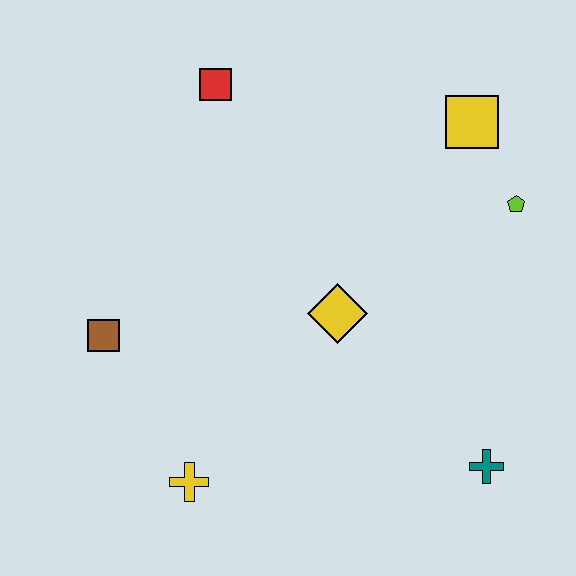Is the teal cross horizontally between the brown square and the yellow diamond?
No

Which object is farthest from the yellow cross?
The yellow square is farthest from the yellow cross.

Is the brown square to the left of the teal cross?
Yes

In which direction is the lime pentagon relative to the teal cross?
The lime pentagon is above the teal cross.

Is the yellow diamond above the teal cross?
Yes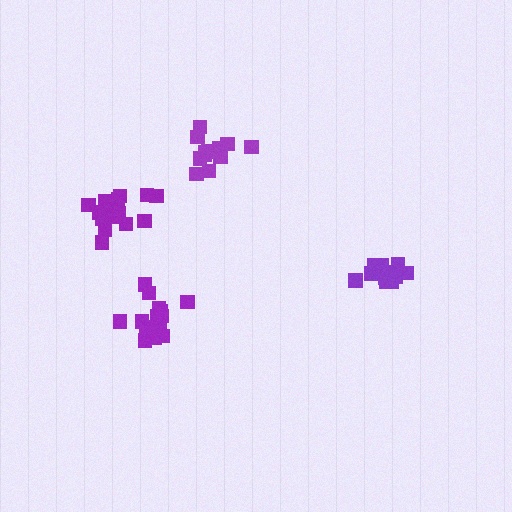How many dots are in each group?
Group 1: 14 dots, Group 2: 16 dots, Group 3: 12 dots, Group 4: 15 dots (57 total).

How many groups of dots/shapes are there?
There are 4 groups.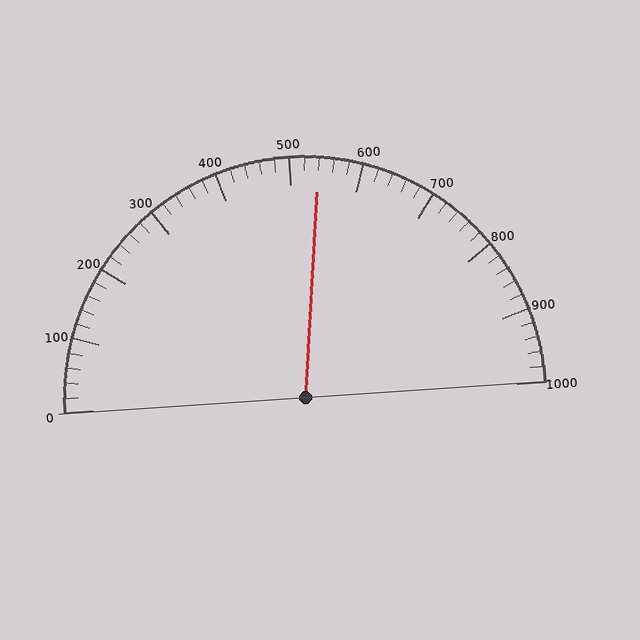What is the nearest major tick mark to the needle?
The nearest major tick mark is 500.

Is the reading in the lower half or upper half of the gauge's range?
The reading is in the upper half of the range (0 to 1000).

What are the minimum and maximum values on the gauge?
The gauge ranges from 0 to 1000.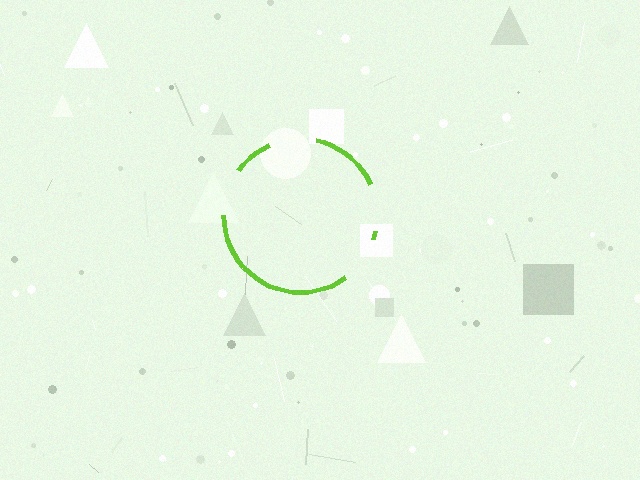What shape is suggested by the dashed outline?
The dashed outline suggests a circle.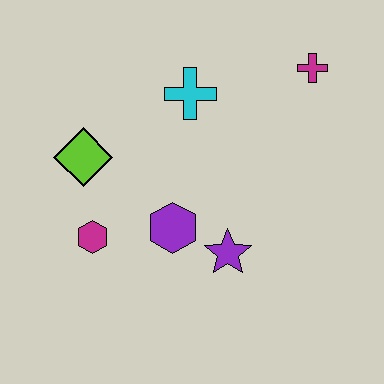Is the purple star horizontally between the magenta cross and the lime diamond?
Yes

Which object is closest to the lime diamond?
The magenta hexagon is closest to the lime diamond.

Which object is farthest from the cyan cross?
The magenta hexagon is farthest from the cyan cross.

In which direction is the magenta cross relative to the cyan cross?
The magenta cross is to the right of the cyan cross.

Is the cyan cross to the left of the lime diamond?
No